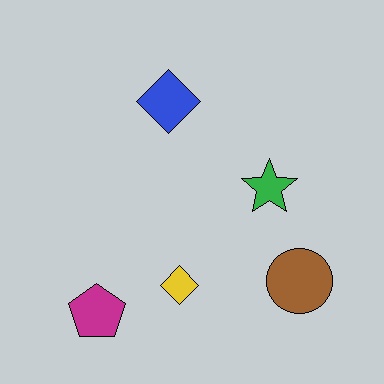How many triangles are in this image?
There are no triangles.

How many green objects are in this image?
There is 1 green object.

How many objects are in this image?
There are 5 objects.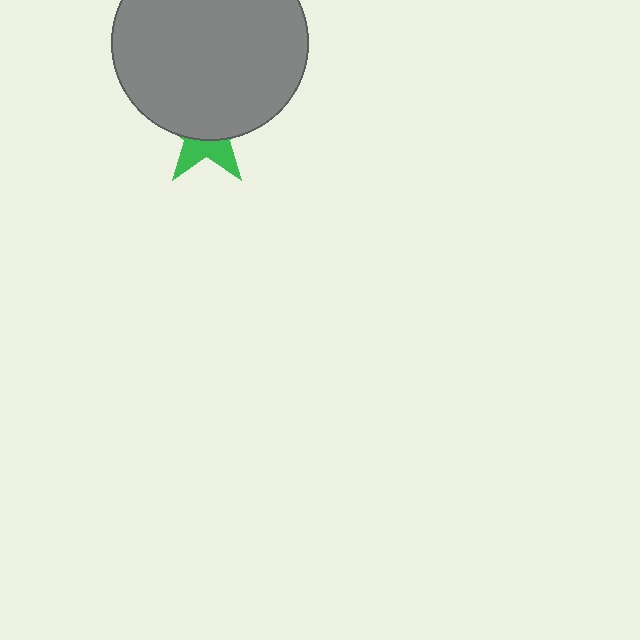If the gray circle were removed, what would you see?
You would see the complete green star.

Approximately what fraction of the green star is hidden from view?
Roughly 64% of the green star is hidden behind the gray circle.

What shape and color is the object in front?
The object in front is a gray circle.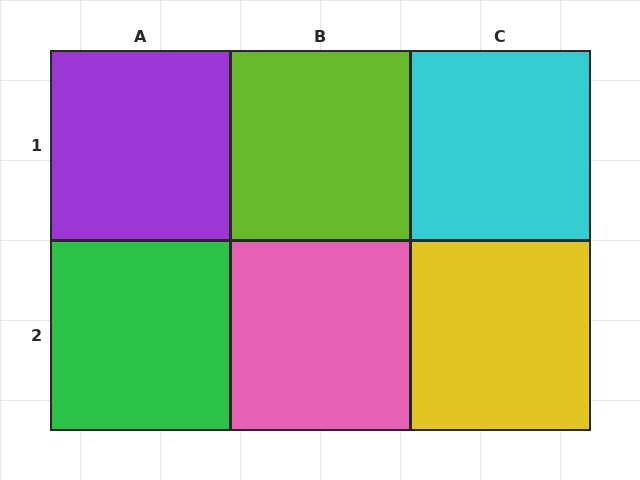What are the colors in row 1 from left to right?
Purple, lime, cyan.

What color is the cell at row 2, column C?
Yellow.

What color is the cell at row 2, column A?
Green.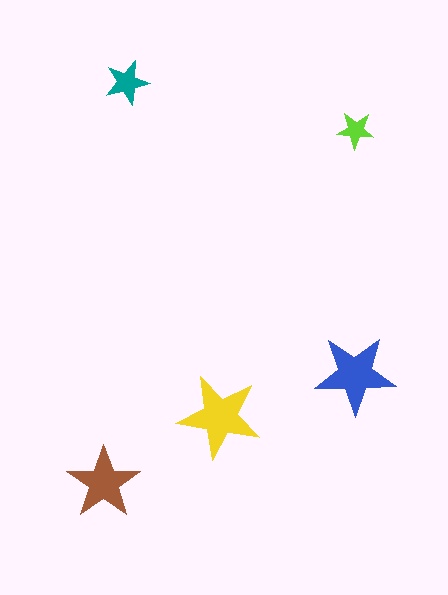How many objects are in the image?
There are 5 objects in the image.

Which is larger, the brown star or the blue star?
The blue one.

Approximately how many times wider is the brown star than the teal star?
About 1.5 times wider.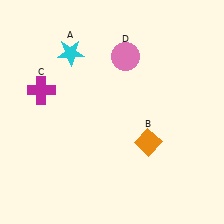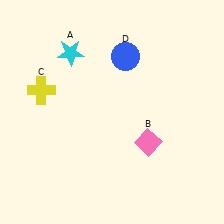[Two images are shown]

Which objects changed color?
B changed from orange to pink. C changed from magenta to yellow. D changed from pink to blue.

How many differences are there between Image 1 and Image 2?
There are 3 differences between the two images.